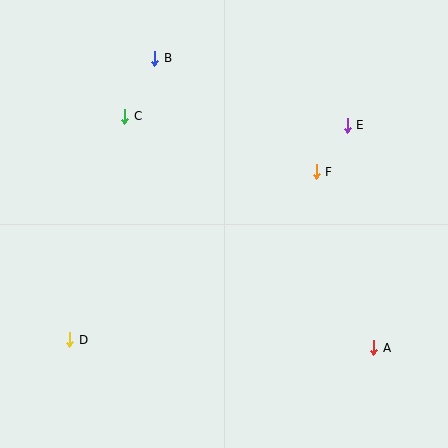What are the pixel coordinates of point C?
Point C is at (125, 116).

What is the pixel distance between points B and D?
The distance between B and D is 294 pixels.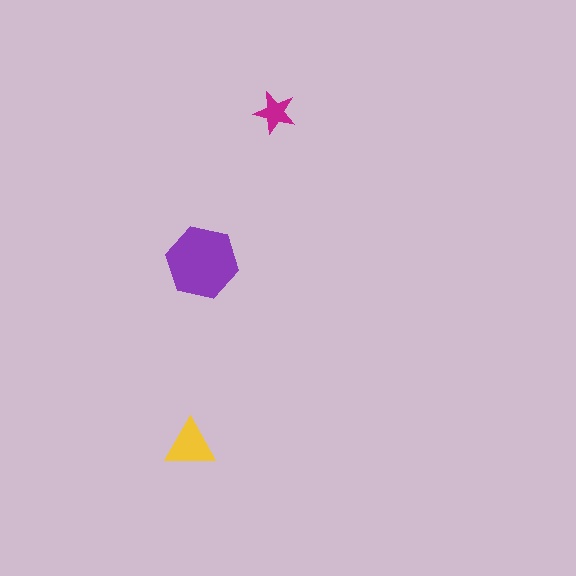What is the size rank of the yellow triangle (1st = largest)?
2nd.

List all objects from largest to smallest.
The purple hexagon, the yellow triangle, the magenta star.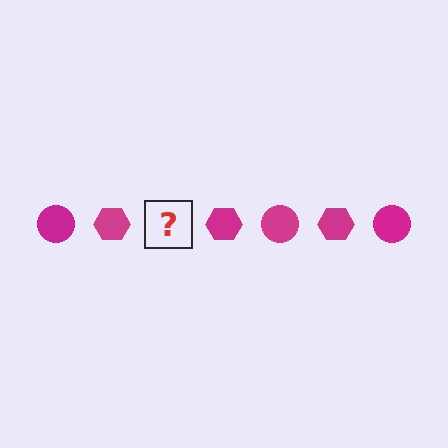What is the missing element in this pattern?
The missing element is a magenta circle.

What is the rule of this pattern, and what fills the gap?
The rule is that the pattern cycles through circle, hexagon shapes in magenta. The gap should be filled with a magenta circle.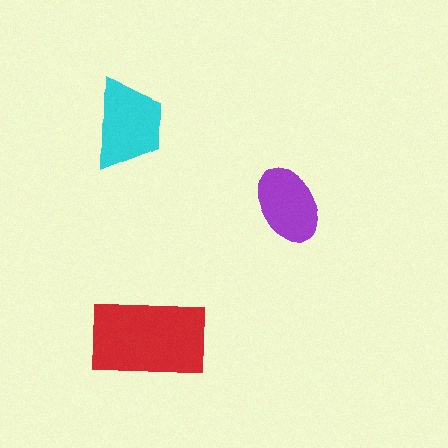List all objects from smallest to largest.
The purple ellipse, the cyan trapezoid, the red rectangle.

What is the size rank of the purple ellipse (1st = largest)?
3rd.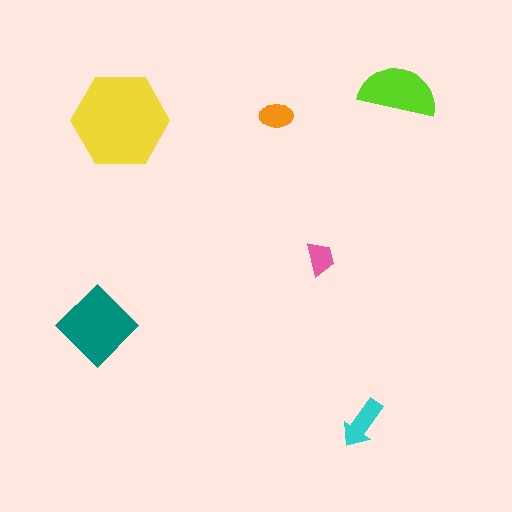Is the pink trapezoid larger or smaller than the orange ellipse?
Smaller.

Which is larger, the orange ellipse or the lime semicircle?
The lime semicircle.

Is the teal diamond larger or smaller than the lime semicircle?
Larger.